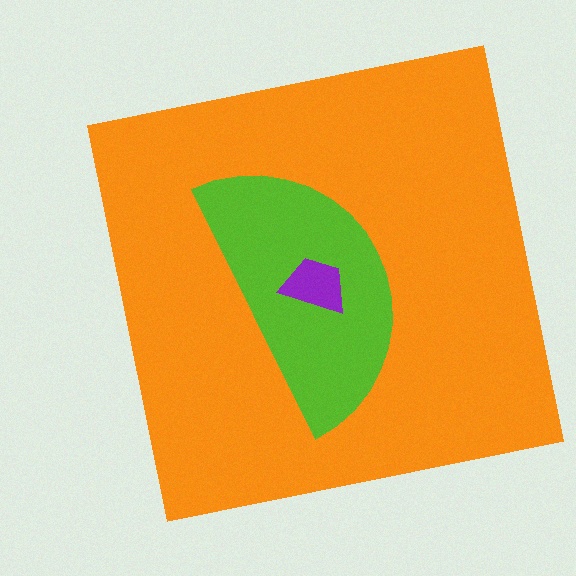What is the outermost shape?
The orange square.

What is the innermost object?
The purple trapezoid.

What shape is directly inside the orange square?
The lime semicircle.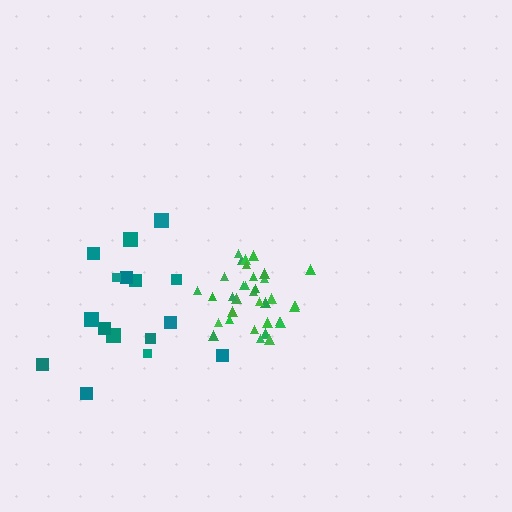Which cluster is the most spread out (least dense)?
Teal.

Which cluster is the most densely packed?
Green.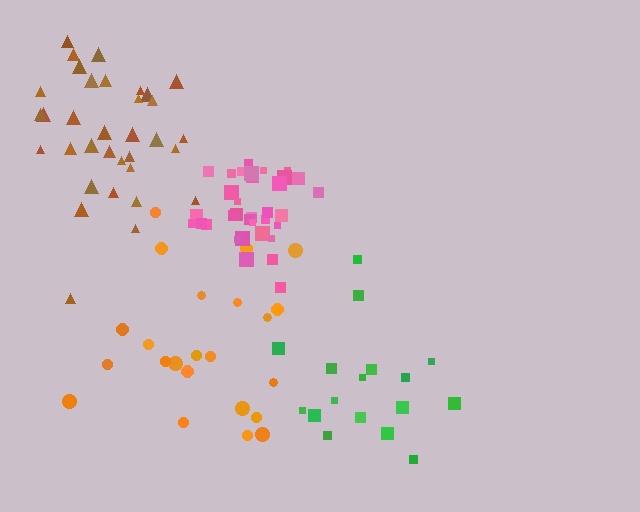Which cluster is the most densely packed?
Pink.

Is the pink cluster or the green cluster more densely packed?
Pink.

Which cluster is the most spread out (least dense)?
Orange.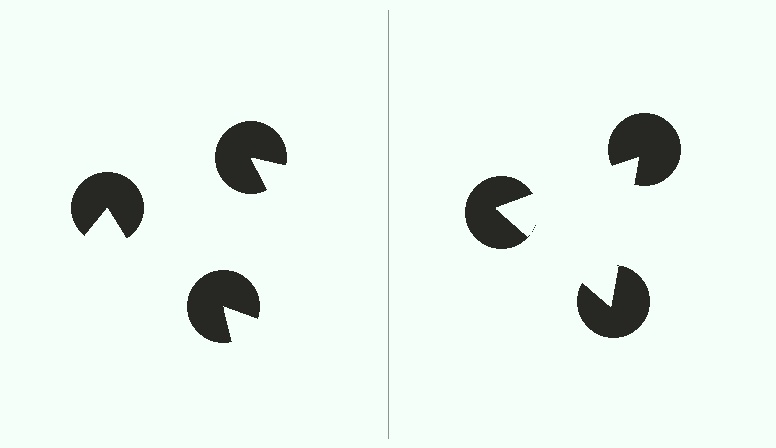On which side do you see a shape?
An illusory triangle appears on the right side. On the left side the wedge cuts are rotated, so no coherent shape forms.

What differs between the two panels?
The pac-man discs are positioned identically on both sides; only the wedge orientations differ. On the right they align to a triangle; on the left they are misaligned.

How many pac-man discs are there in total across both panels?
6 — 3 on each side.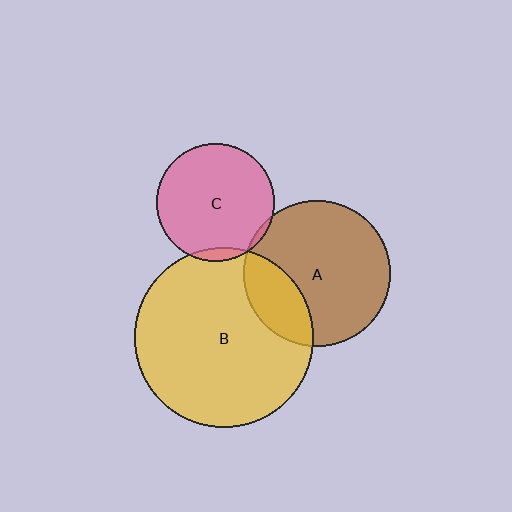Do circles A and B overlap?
Yes.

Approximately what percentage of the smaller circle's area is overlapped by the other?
Approximately 25%.